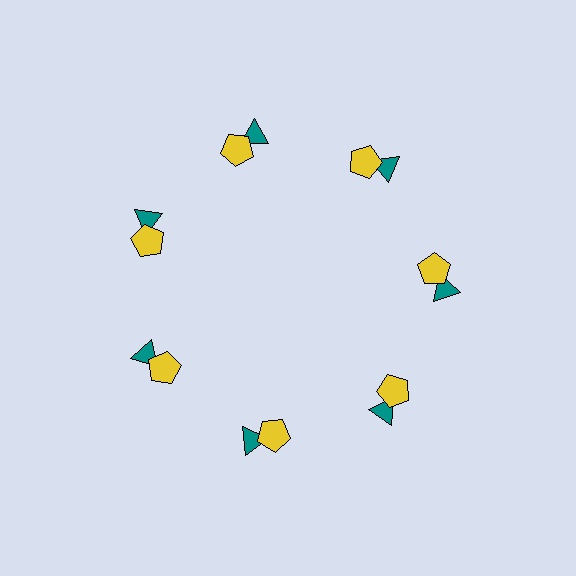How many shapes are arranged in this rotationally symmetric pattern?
There are 14 shapes, arranged in 7 groups of 2.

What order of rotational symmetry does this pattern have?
This pattern has 7-fold rotational symmetry.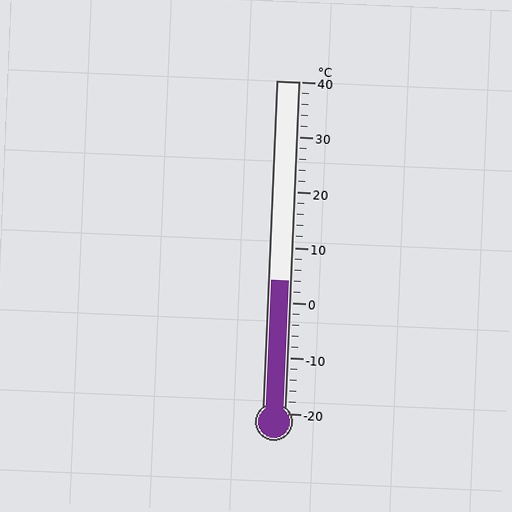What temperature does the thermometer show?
The thermometer shows approximately 4°C.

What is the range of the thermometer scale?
The thermometer scale ranges from -20°C to 40°C.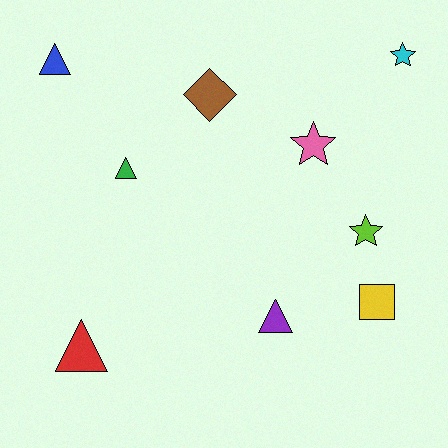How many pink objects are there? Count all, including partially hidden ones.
There is 1 pink object.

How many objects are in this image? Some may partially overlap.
There are 9 objects.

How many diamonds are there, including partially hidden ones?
There is 1 diamond.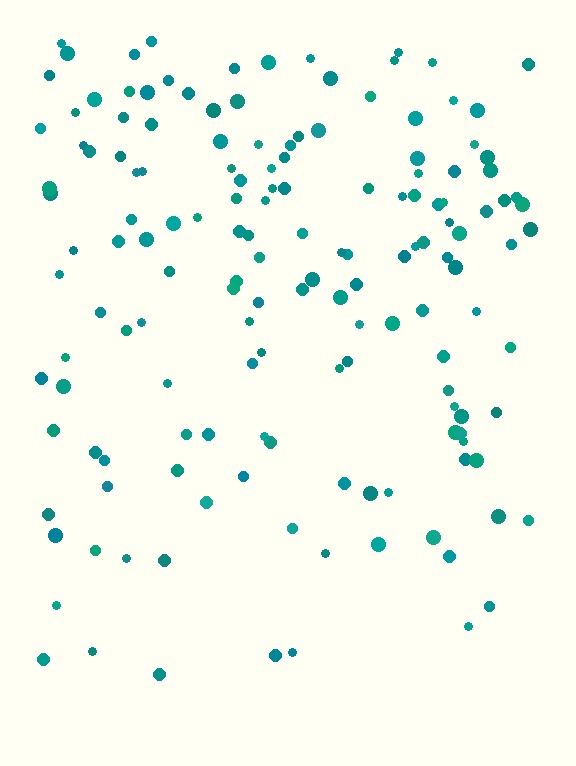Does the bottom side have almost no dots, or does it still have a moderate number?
Still a moderate number, just noticeably fewer than the top.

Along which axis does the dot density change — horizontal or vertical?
Vertical.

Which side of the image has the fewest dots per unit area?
The bottom.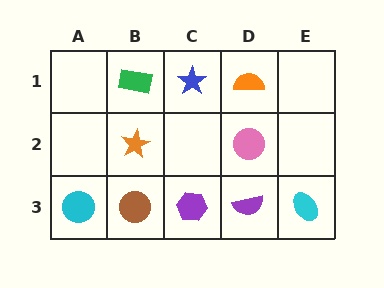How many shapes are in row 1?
3 shapes.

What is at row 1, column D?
An orange semicircle.